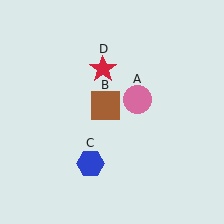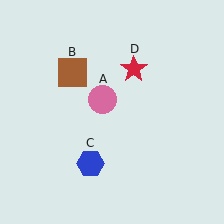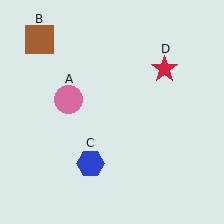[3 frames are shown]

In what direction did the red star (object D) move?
The red star (object D) moved right.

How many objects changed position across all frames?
3 objects changed position: pink circle (object A), brown square (object B), red star (object D).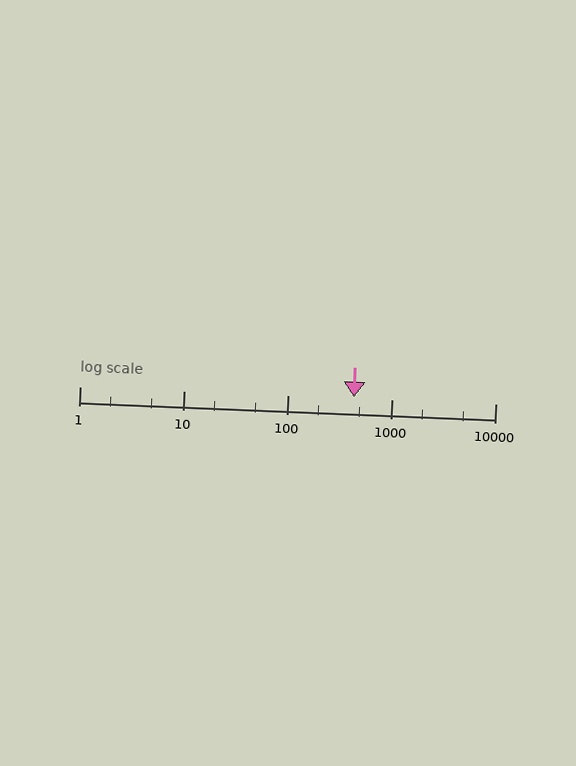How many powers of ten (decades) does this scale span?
The scale spans 4 decades, from 1 to 10000.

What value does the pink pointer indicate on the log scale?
The pointer indicates approximately 440.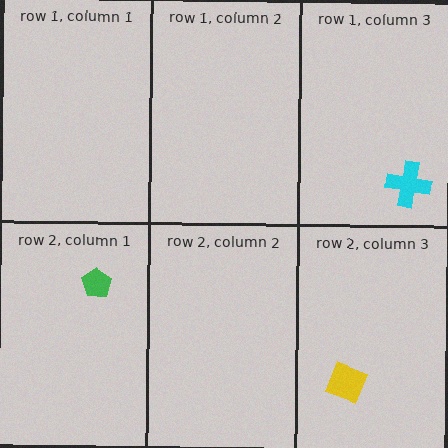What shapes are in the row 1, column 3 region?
The cyan cross.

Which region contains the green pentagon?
The row 2, column 1 region.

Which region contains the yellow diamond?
The row 2, column 3 region.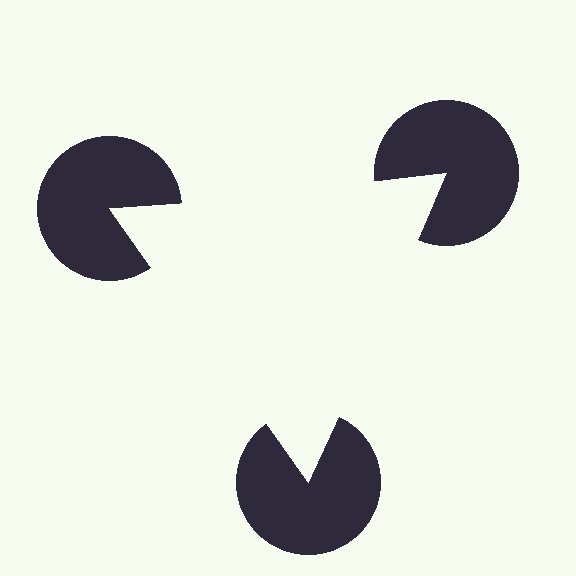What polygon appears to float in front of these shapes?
An illusory triangle — its edges are inferred from the aligned wedge cuts in the pac-man discs, not physically drawn.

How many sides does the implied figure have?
3 sides.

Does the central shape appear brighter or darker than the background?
It typically appears slightly brighter than the background, even though no actual brightness change is drawn.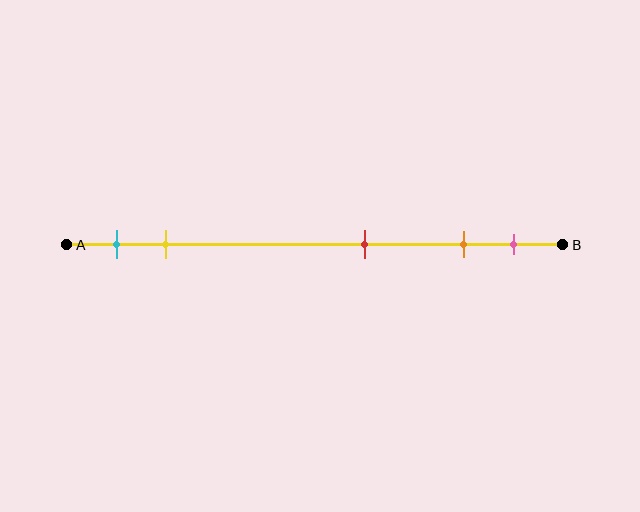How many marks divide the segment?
There are 5 marks dividing the segment.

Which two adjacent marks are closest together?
The orange and pink marks are the closest adjacent pair.